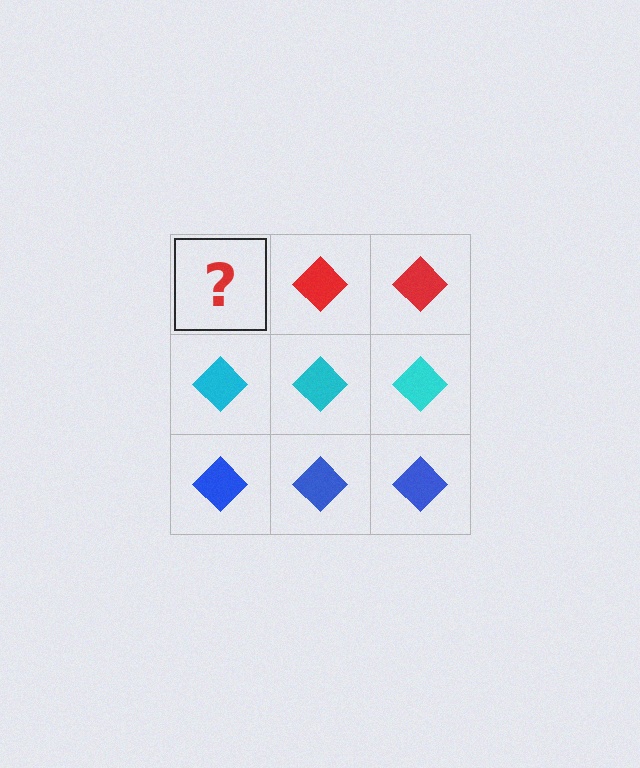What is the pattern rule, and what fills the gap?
The rule is that each row has a consistent color. The gap should be filled with a red diamond.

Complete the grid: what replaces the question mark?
The question mark should be replaced with a red diamond.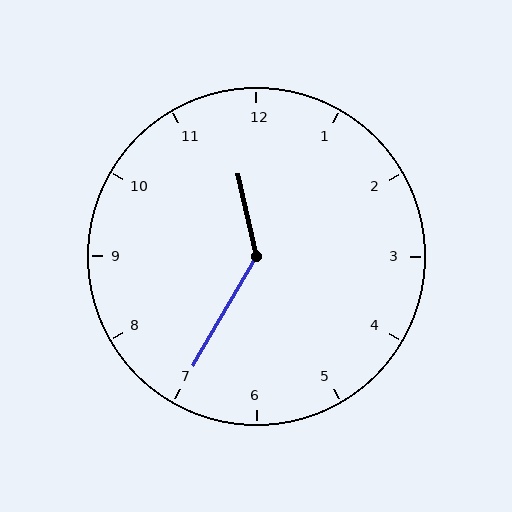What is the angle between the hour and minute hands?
Approximately 138 degrees.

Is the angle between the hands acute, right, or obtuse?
It is obtuse.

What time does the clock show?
11:35.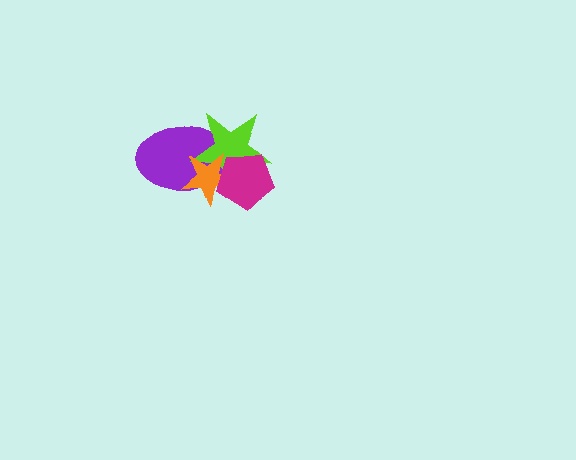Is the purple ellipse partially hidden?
Yes, it is partially covered by another shape.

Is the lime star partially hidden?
Yes, it is partially covered by another shape.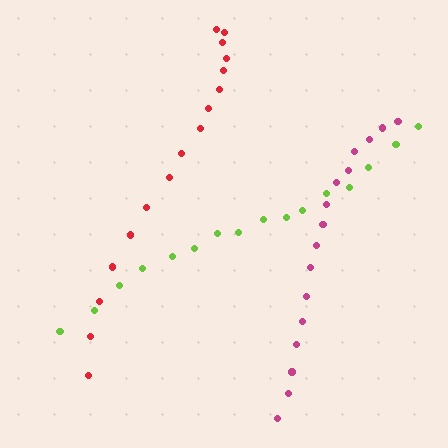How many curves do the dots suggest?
There are 3 distinct paths.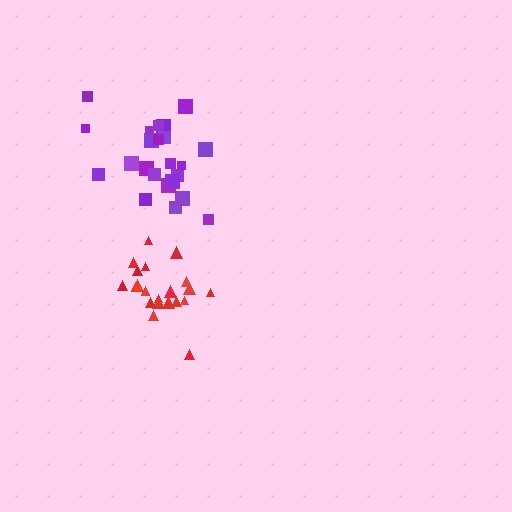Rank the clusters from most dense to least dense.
red, purple.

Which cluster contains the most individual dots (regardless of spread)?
Purple (23).